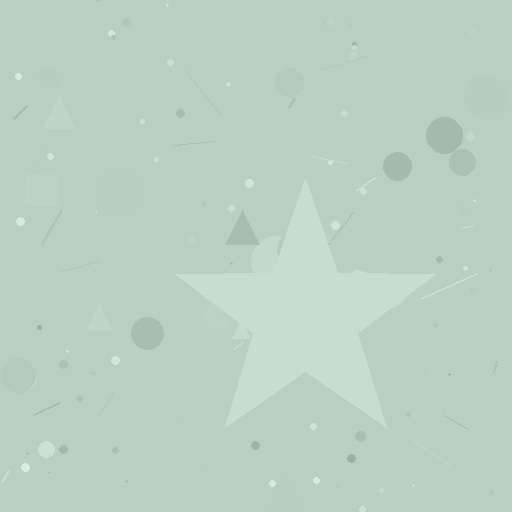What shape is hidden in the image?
A star is hidden in the image.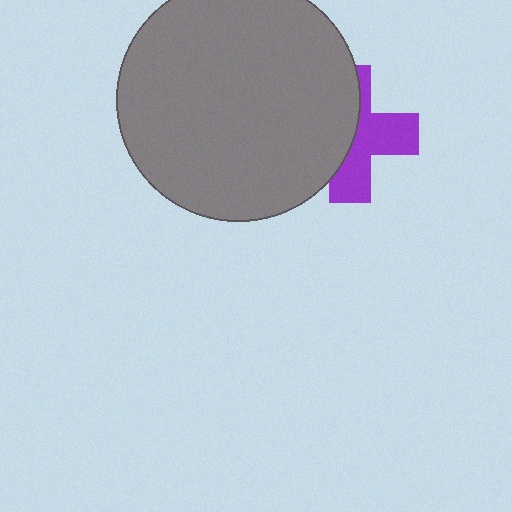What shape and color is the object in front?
The object in front is a gray circle.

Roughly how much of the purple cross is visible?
About half of it is visible (roughly 51%).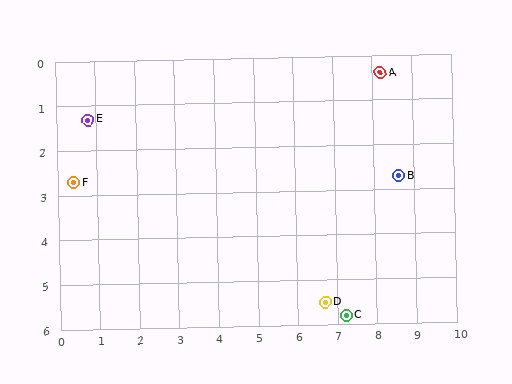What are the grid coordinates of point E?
Point E is at approximately (0.8, 1.3).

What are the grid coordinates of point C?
Point C is at approximately (7.2, 5.8).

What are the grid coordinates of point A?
Point A is at approximately (8.2, 0.4).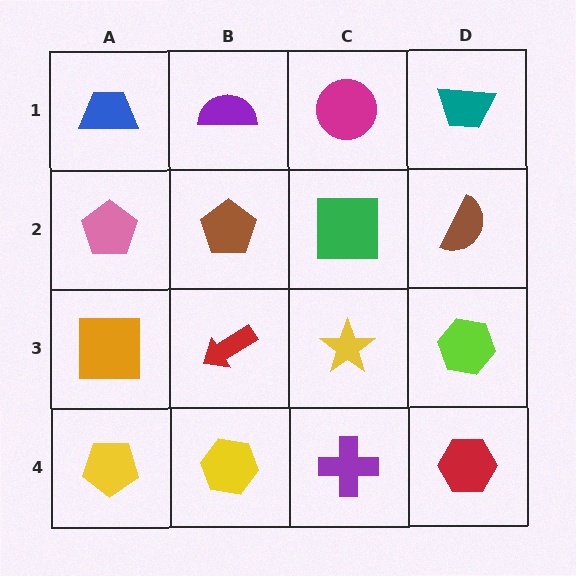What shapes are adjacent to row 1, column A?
A pink pentagon (row 2, column A), a purple semicircle (row 1, column B).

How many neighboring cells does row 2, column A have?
3.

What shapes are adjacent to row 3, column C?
A green square (row 2, column C), a purple cross (row 4, column C), a red arrow (row 3, column B), a lime hexagon (row 3, column D).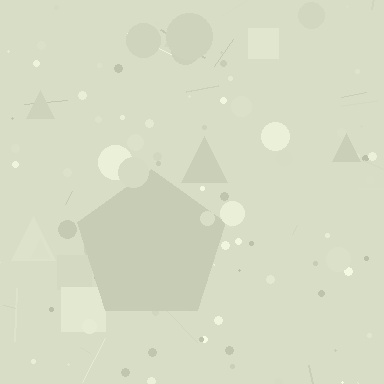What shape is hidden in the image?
A pentagon is hidden in the image.